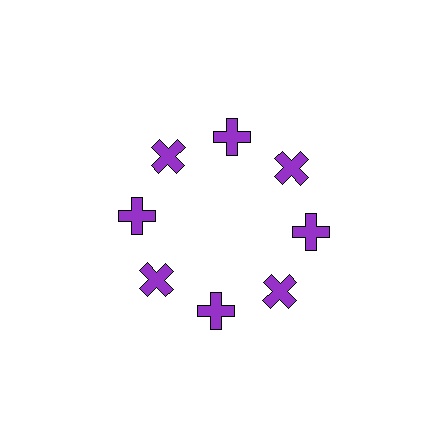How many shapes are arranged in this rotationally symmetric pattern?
There are 8 shapes, arranged in 8 groups of 1.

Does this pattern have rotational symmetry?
Yes, this pattern has 8-fold rotational symmetry. It looks the same after rotating 45 degrees around the center.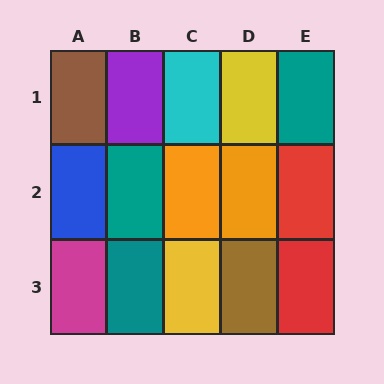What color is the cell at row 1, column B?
Purple.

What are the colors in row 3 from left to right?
Magenta, teal, yellow, brown, red.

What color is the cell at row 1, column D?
Yellow.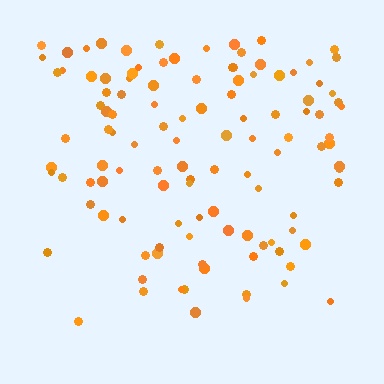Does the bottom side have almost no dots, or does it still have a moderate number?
Still a moderate number, just noticeably fewer than the top.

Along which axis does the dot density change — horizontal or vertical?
Vertical.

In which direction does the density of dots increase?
From bottom to top, with the top side densest.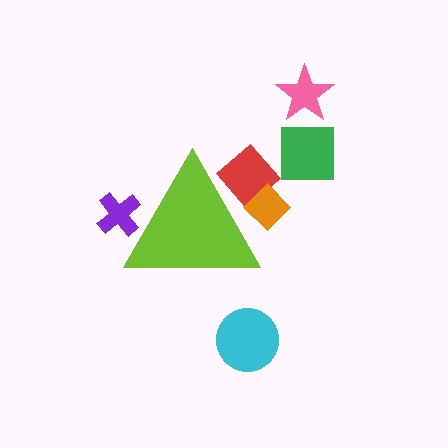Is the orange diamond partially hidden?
Yes, the orange diamond is partially hidden behind the lime triangle.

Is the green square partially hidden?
No, the green square is fully visible.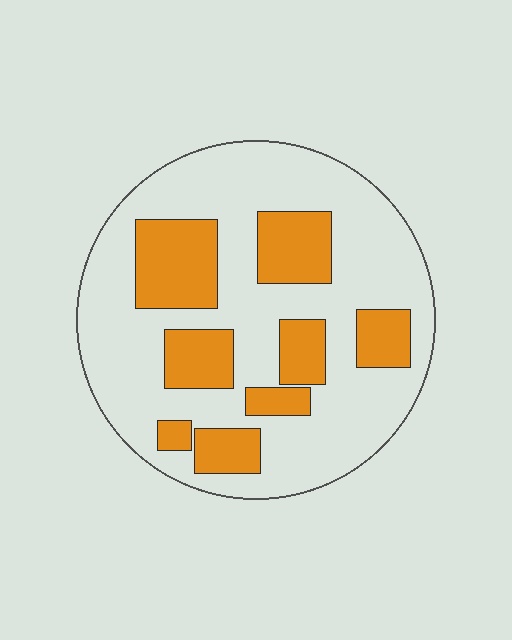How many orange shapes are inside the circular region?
8.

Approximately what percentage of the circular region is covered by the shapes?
Approximately 30%.